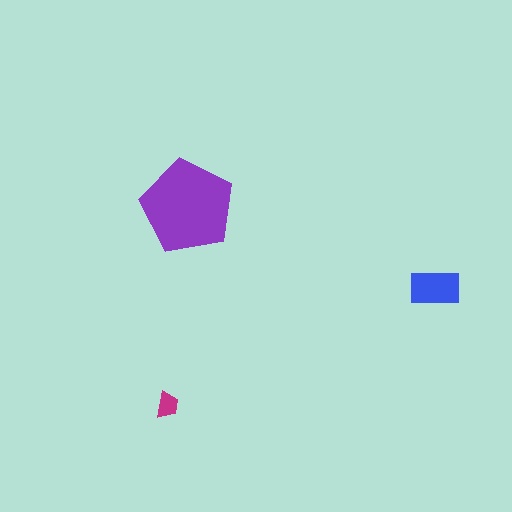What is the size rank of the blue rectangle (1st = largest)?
2nd.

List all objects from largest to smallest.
The purple pentagon, the blue rectangle, the magenta trapezoid.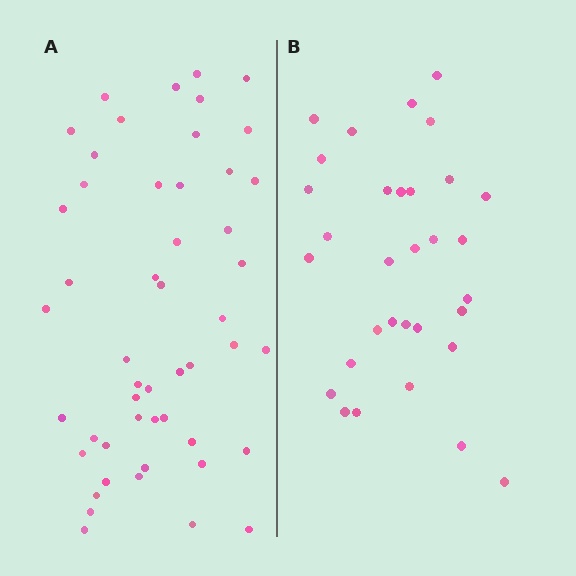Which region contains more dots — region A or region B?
Region A (the left region) has more dots.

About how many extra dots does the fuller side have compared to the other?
Region A has approximately 20 more dots than region B.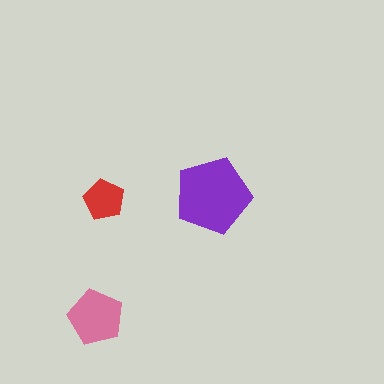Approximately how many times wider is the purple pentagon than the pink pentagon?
About 1.5 times wider.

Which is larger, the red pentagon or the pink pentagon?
The pink one.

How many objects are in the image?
There are 3 objects in the image.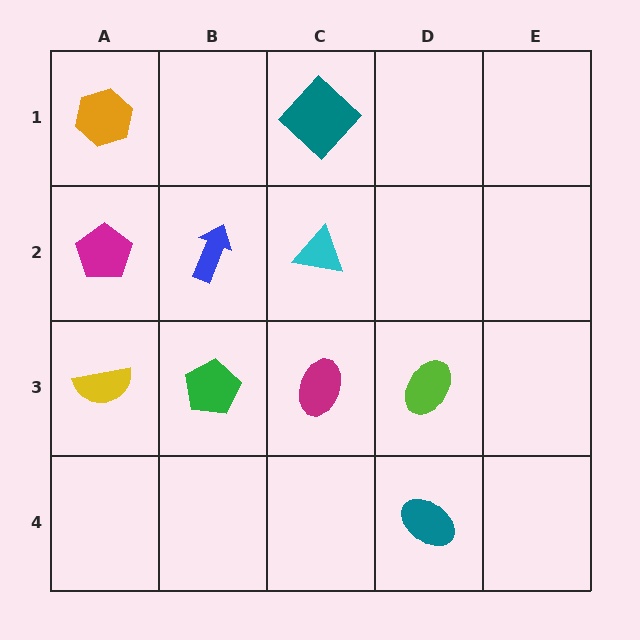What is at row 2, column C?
A cyan triangle.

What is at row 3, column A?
A yellow semicircle.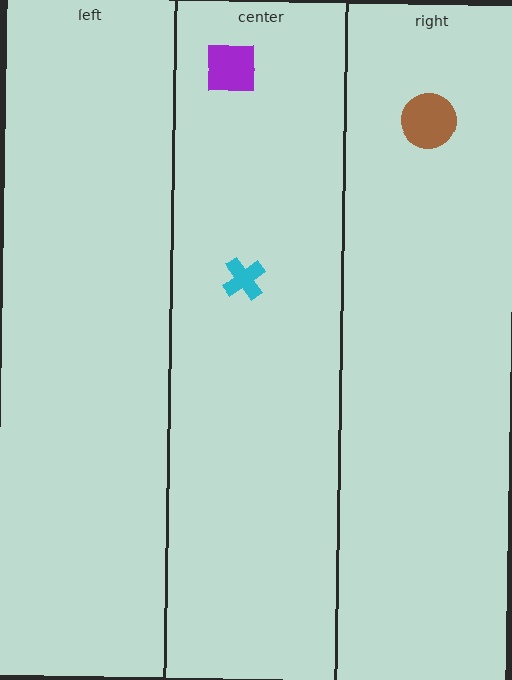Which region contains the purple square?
The center region.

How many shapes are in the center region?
2.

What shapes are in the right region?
The brown circle.